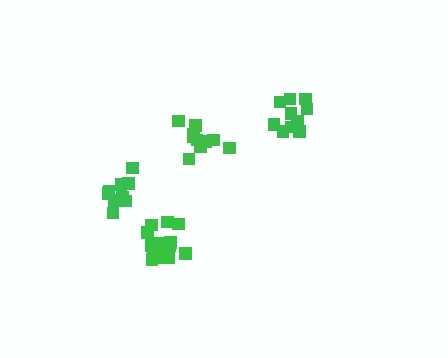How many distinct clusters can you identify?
There are 4 distinct clusters.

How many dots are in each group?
Group 1: 14 dots, Group 2: 11 dots, Group 3: 10 dots, Group 4: 9 dots (44 total).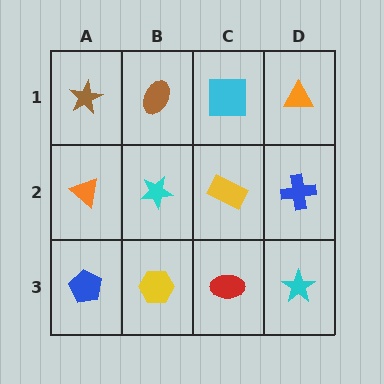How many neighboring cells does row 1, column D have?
2.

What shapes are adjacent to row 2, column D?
An orange triangle (row 1, column D), a cyan star (row 3, column D), a yellow rectangle (row 2, column C).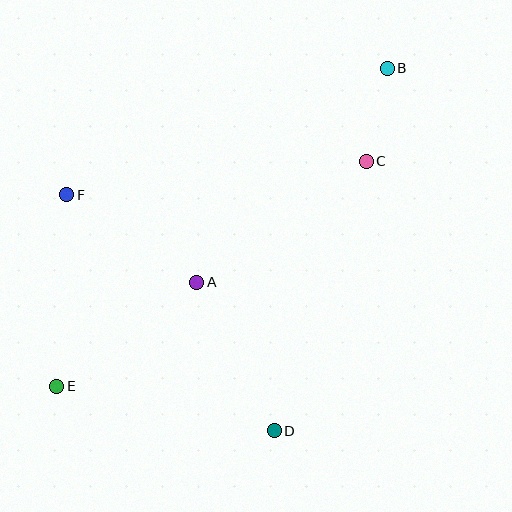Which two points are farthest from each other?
Points B and E are farthest from each other.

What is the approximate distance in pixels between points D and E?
The distance between D and E is approximately 222 pixels.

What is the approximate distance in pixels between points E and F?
The distance between E and F is approximately 192 pixels.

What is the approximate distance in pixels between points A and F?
The distance between A and F is approximately 156 pixels.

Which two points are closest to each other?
Points B and C are closest to each other.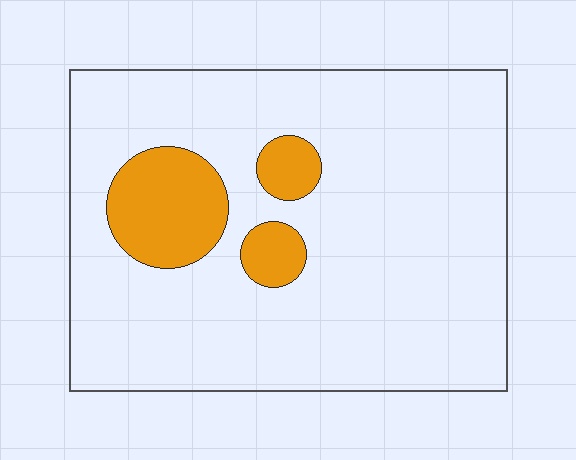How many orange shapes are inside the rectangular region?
3.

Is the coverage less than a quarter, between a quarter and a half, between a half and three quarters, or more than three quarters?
Less than a quarter.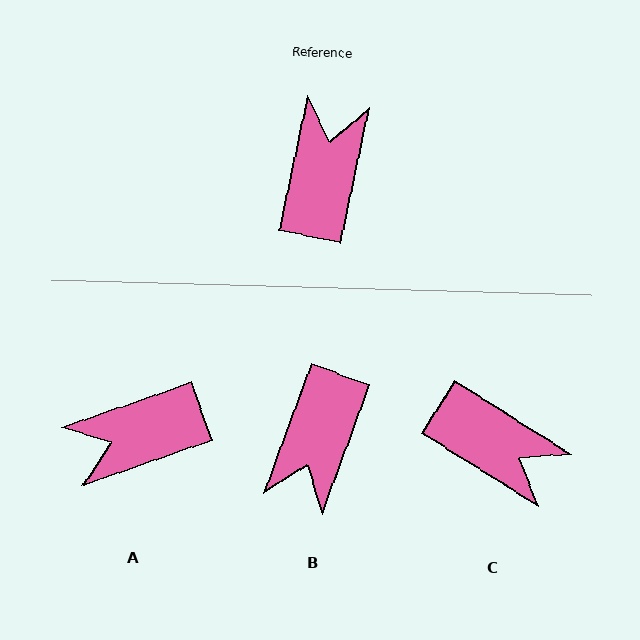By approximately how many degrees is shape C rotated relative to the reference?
Approximately 110 degrees clockwise.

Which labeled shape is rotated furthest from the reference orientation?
B, about 172 degrees away.